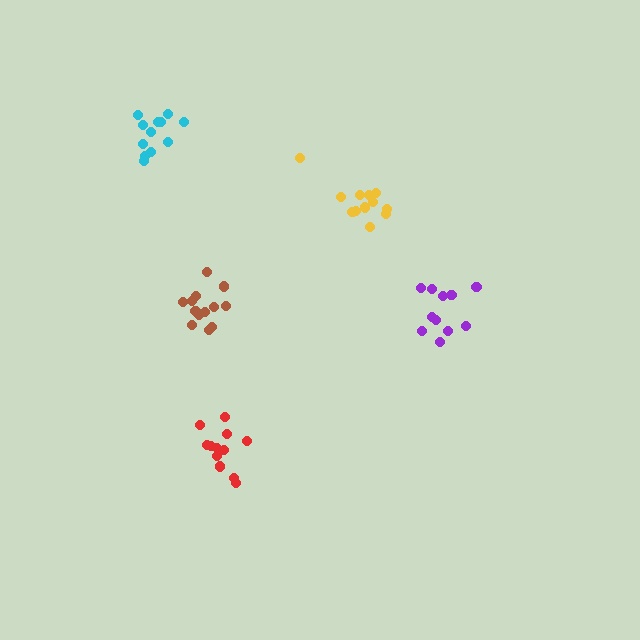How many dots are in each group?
Group 1: 13 dots, Group 2: 11 dots, Group 3: 13 dots, Group 4: 12 dots, Group 5: 12 dots (61 total).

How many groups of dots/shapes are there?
There are 5 groups.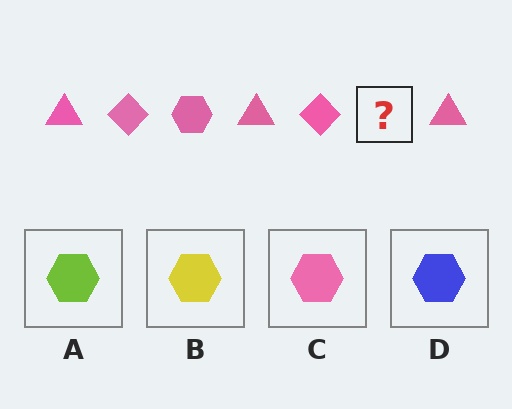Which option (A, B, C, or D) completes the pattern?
C.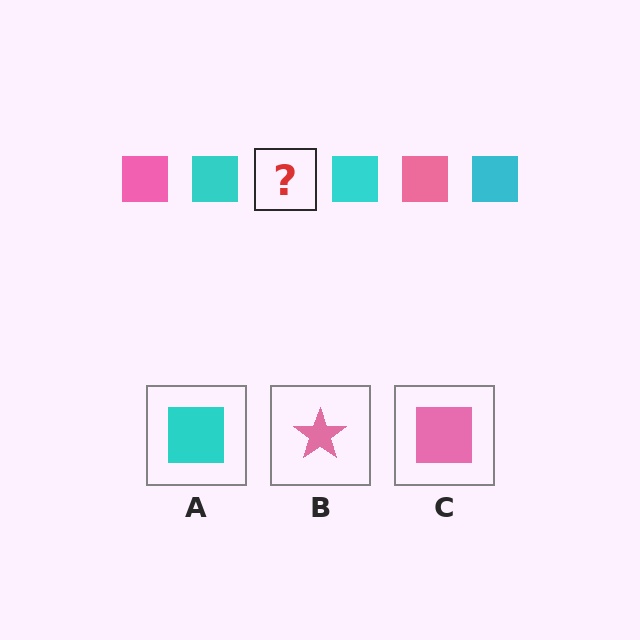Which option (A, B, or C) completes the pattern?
C.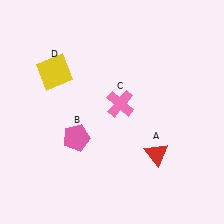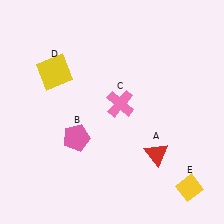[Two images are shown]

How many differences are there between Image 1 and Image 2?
There is 1 difference between the two images.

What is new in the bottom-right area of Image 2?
A yellow diamond (E) was added in the bottom-right area of Image 2.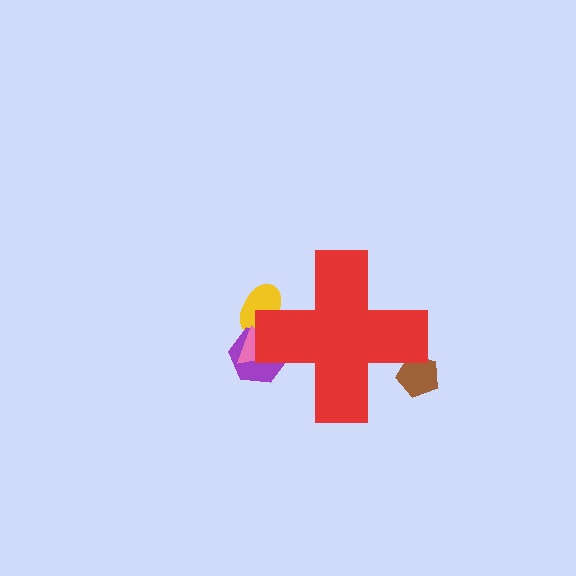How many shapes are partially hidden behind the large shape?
4 shapes are partially hidden.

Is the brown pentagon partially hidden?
Yes, the brown pentagon is partially hidden behind the red cross.